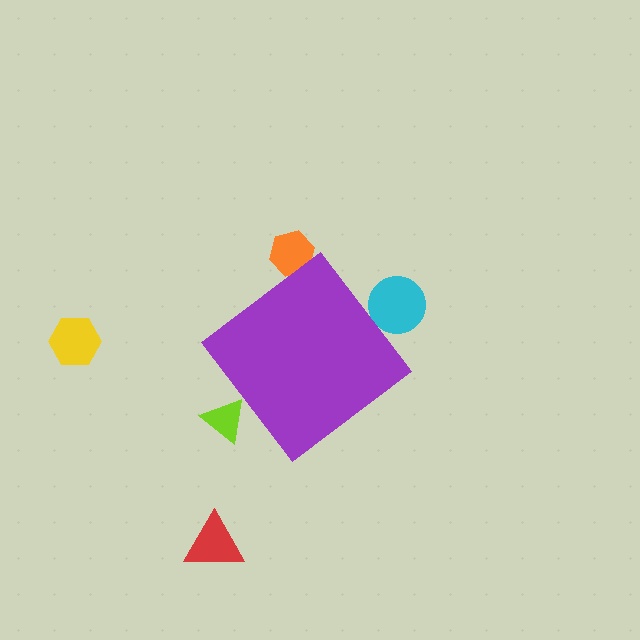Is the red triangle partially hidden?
No, the red triangle is fully visible.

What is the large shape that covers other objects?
A purple diamond.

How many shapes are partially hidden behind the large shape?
3 shapes are partially hidden.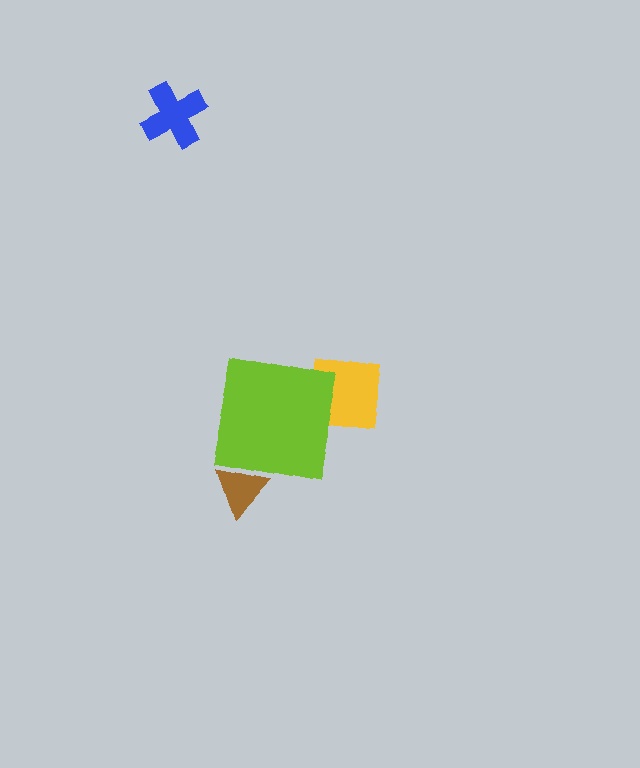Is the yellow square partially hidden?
Yes, the yellow square is partially hidden behind the lime square.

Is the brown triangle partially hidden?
Yes, the brown triangle is partially hidden behind the lime square.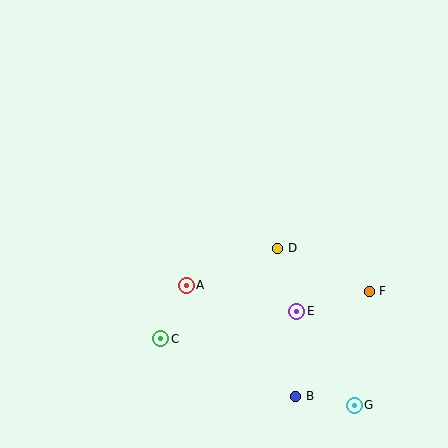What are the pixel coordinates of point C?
Point C is at (161, 339).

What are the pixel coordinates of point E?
Point E is at (297, 311).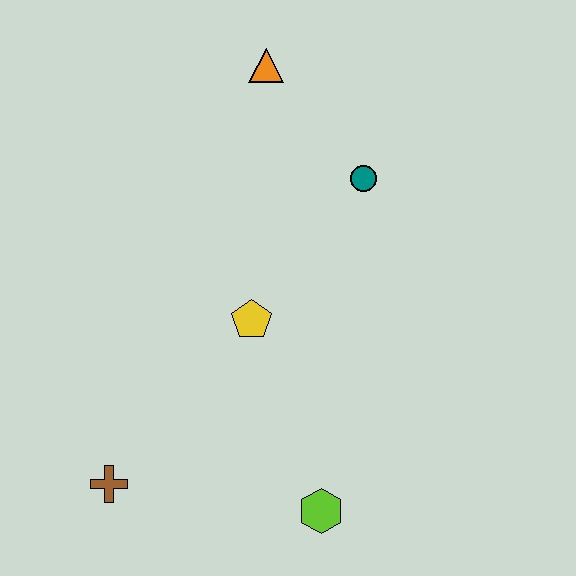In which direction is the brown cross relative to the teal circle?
The brown cross is below the teal circle.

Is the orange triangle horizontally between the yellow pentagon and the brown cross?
No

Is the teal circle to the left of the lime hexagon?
No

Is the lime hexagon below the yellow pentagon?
Yes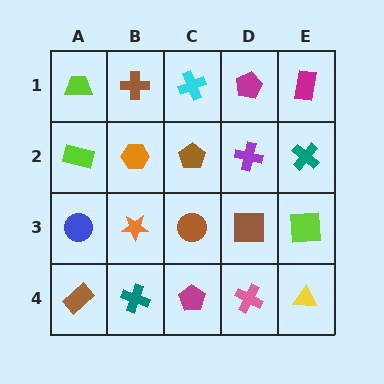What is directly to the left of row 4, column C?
A teal cross.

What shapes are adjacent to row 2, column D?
A magenta pentagon (row 1, column D), a brown square (row 3, column D), a brown pentagon (row 2, column C), a teal cross (row 2, column E).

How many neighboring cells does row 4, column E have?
2.